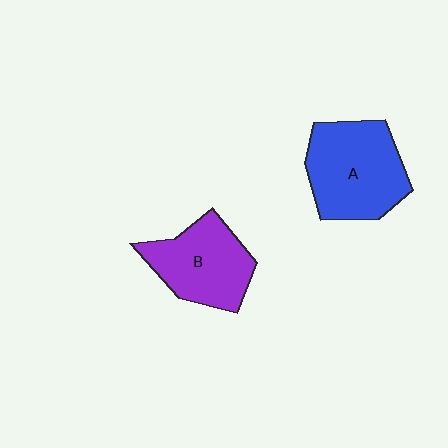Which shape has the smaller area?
Shape B (purple).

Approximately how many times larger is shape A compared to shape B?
Approximately 1.2 times.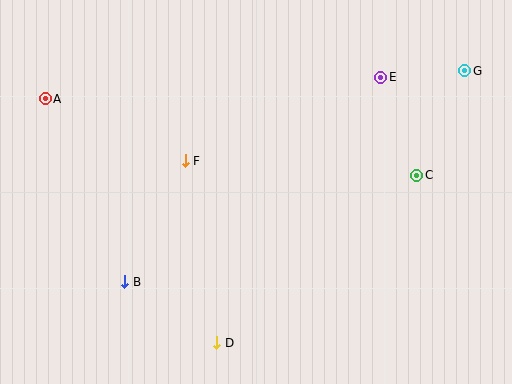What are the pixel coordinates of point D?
Point D is at (217, 343).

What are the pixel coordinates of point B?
Point B is at (125, 282).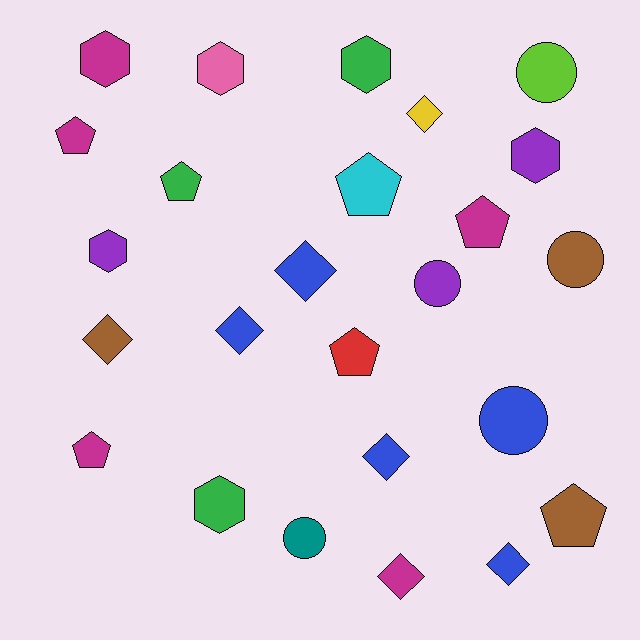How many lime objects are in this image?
There is 1 lime object.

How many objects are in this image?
There are 25 objects.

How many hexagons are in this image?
There are 6 hexagons.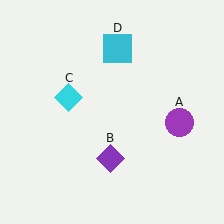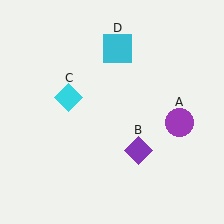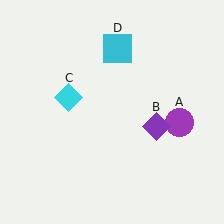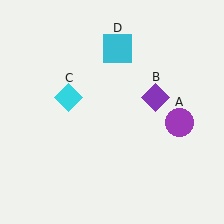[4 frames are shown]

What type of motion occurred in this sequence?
The purple diamond (object B) rotated counterclockwise around the center of the scene.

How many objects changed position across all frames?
1 object changed position: purple diamond (object B).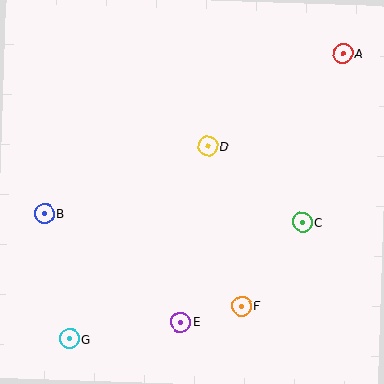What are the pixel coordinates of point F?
Point F is at (242, 306).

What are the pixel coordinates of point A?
Point A is at (343, 53).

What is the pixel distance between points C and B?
The distance between C and B is 258 pixels.